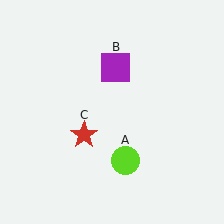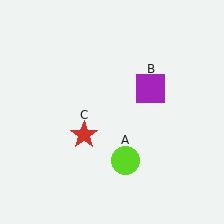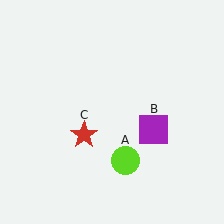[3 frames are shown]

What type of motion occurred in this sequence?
The purple square (object B) rotated clockwise around the center of the scene.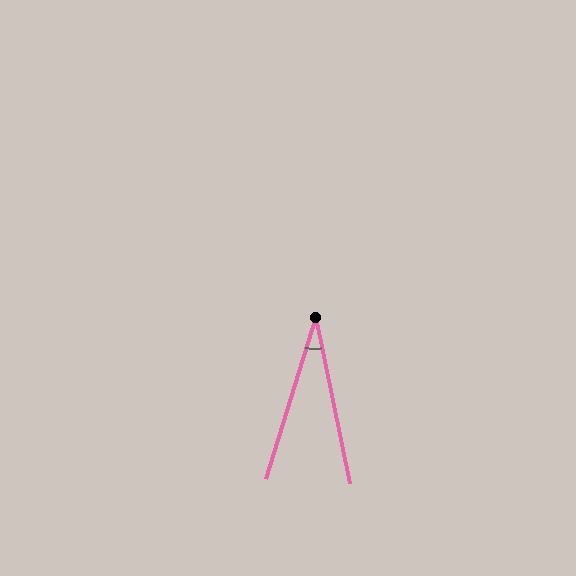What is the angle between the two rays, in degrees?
Approximately 29 degrees.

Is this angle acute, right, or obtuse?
It is acute.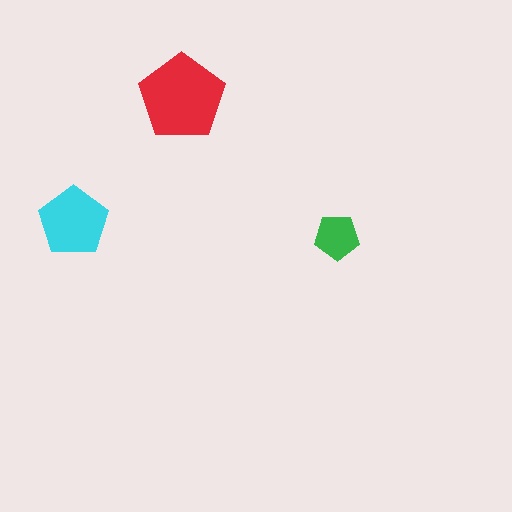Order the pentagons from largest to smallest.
the red one, the cyan one, the green one.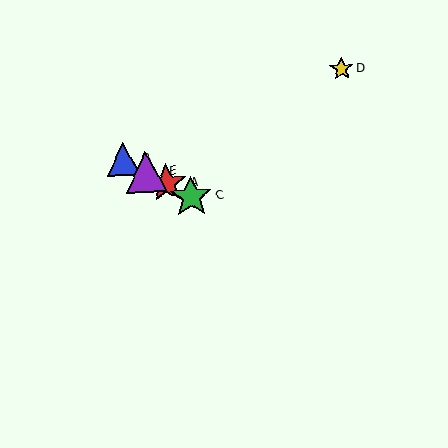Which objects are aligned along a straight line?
Objects A, B, C, E are aligned along a straight line.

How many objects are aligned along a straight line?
4 objects (A, B, C, E) are aligned along a straight line.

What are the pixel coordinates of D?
Object D is at (341, 69).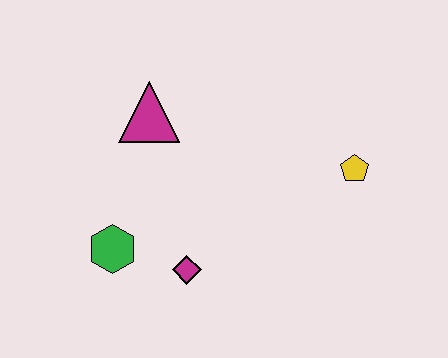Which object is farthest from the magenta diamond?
The yellow pentagon is farthest from the magenta diamond.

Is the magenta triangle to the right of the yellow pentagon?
No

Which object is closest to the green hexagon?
The magenta diamond is closest to the green hexagon.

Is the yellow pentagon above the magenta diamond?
Yes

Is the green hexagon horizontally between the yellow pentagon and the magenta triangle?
No